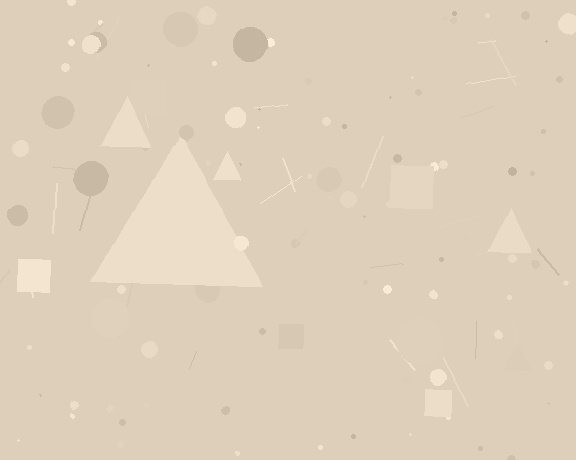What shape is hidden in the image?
A triangle is hidden in the image.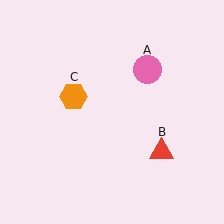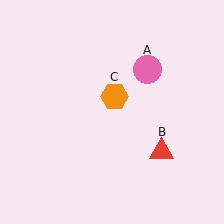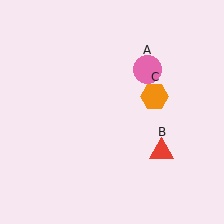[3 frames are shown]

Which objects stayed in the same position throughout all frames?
Pink circle (object A) and red triangle (object B) remained stationary.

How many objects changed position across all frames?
1 object changed position: orange hexagon (object C).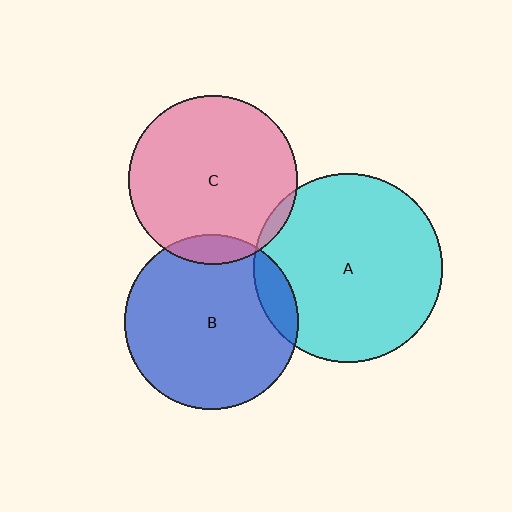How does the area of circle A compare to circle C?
Approximately 1.2 times.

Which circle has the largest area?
Circle A (cyan).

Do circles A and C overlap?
Yes.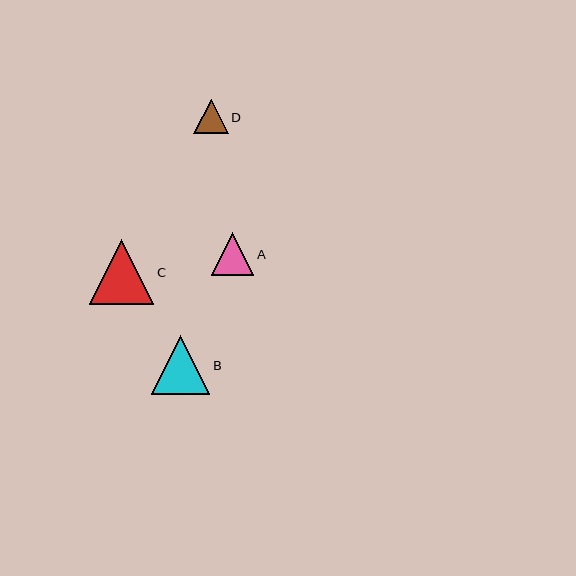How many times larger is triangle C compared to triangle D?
Triangle C is approximately 1.9 times the size of triangle D.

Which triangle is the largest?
Triangle C is the largest with a size of approximately 65 pixels.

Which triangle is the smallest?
Triangle D is the smallest with a size of approximately 35 pixels.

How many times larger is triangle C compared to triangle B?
Triangle C is approximately 1.1 times the size of triangle B.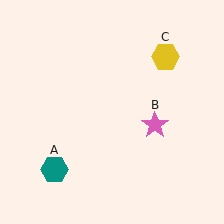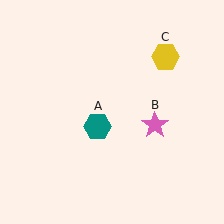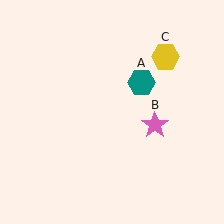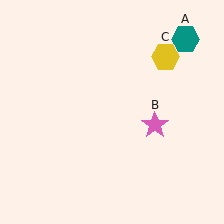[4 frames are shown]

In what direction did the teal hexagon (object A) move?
The teal hexagon (object A) moved up and to the right.